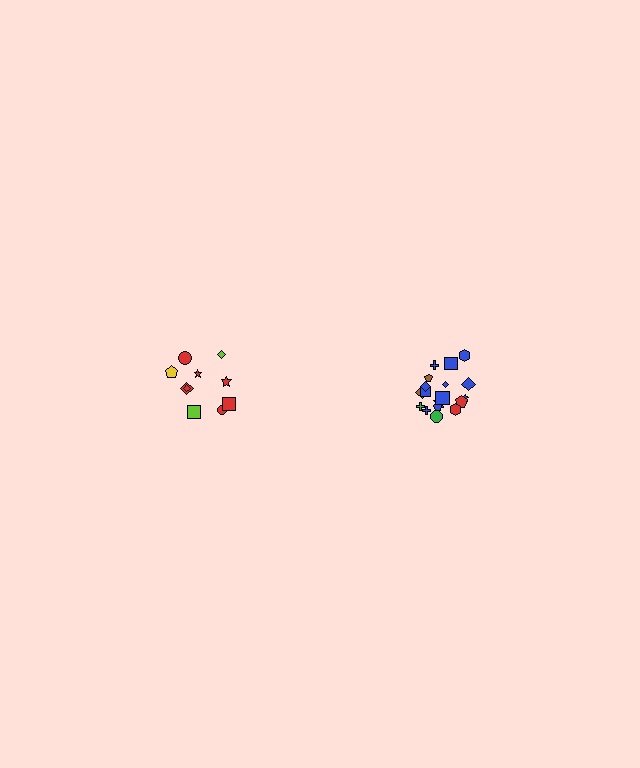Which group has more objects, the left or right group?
The right group.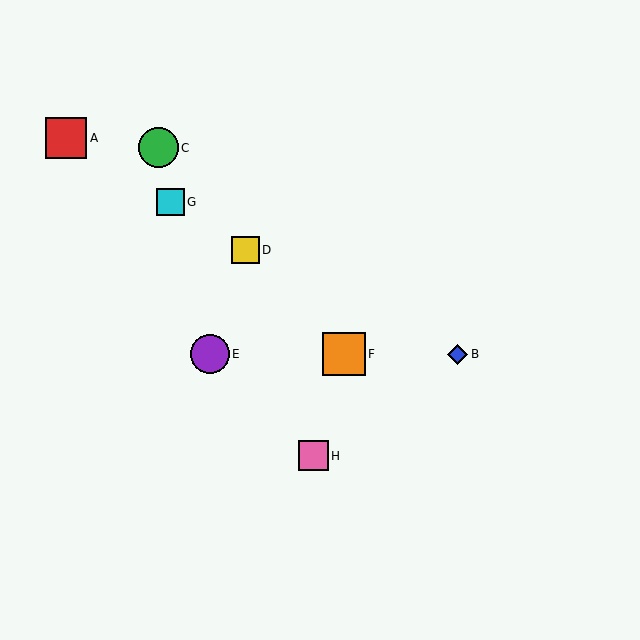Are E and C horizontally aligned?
No, E is at y≈354 and C is at y≈148.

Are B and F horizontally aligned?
Yes, both are at y≈354.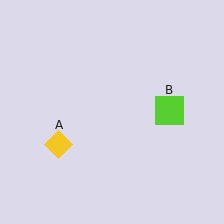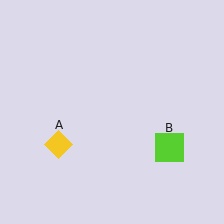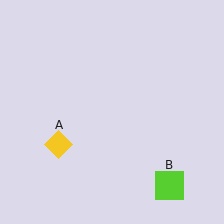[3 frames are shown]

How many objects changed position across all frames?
1 object changed position: lime square (object B).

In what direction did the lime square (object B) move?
The lime square (object B) moved down.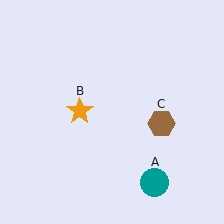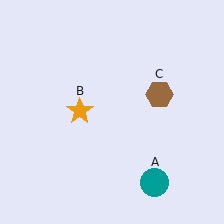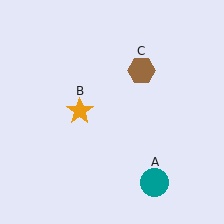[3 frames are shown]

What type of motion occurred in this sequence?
The brown hexagon (object C) rotated counterclockwise around the center of the scene.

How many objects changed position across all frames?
1 object changed position: brown hexagon (object C).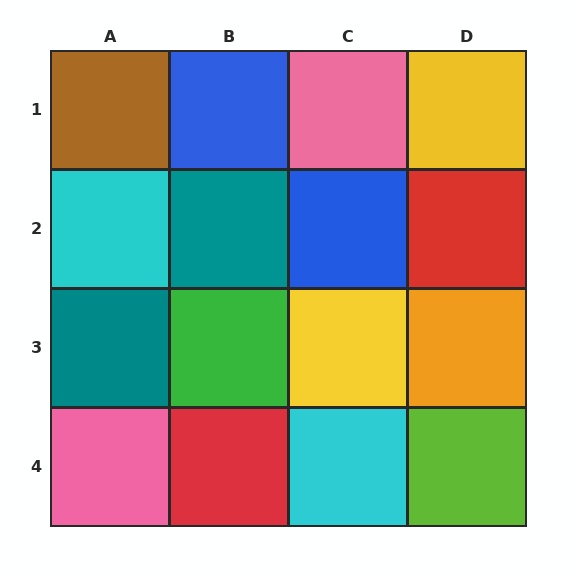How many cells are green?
1 cell is green.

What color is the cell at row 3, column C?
Yellow.